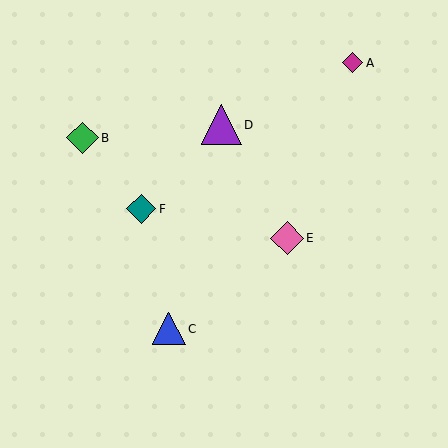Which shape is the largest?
The purple triangle (labeled D) is the largest.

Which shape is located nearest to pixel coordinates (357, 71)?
The magenta diamond (labeled A) at (353, 63) is nearest to that location.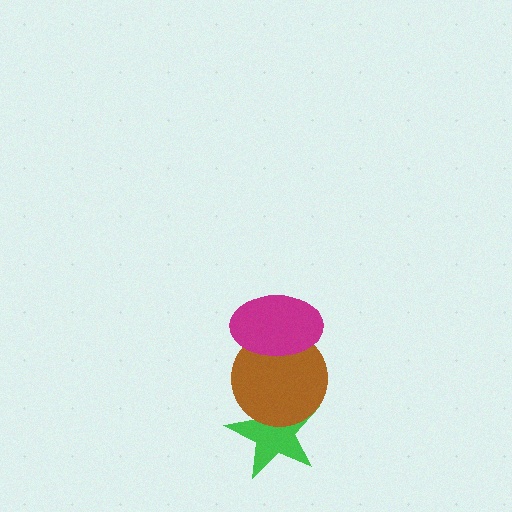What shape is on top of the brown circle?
The magenta ellipse is on top of the brown circle.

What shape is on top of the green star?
The brown circle is on top of the green star.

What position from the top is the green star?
The green star is 3rd from the top.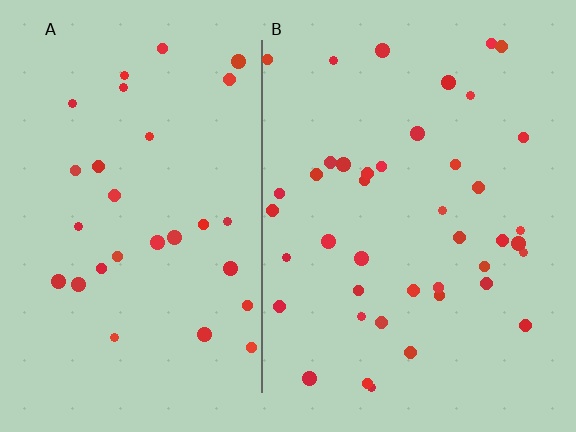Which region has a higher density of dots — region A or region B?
B (the right).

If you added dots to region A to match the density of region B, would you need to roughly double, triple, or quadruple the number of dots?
Approximately double.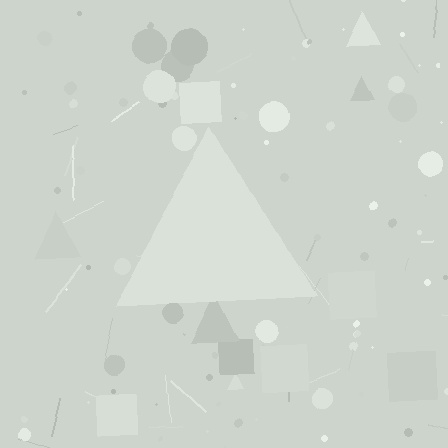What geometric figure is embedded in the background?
A triangle is embedded in the background.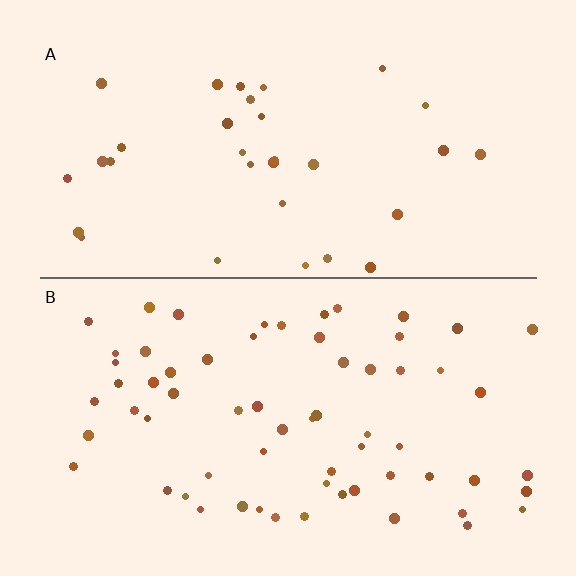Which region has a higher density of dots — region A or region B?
B (the bottom).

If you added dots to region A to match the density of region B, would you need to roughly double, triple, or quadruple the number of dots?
Approximately double.